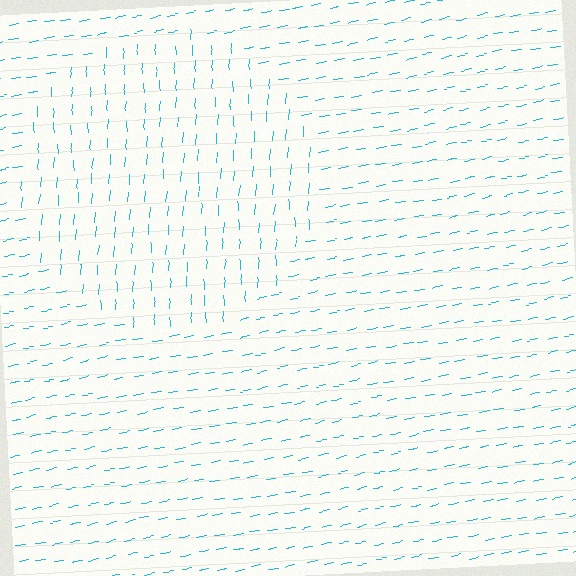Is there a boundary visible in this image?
Yes, there is a texture boundary formed by a change in line orientation.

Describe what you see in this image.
The image is filled with small cyan line segments. A circle region in the image has lines oriented differently from the surrounding lines, creating a visible texture boundary.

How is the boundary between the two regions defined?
The boundary is defined purely by a change in line orientation (approximately 77 degrees difference). All lines are the same color and thickness.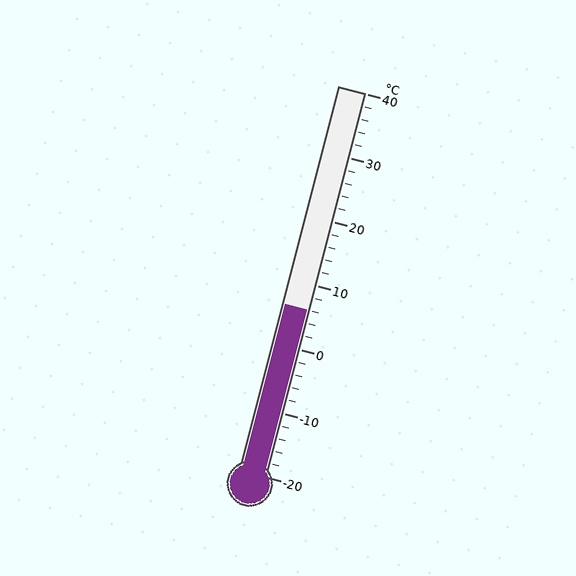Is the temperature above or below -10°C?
The temperature is above -10°C.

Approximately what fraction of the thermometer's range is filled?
The thermometer is filled to approximately 45% of its range.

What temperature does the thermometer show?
The thermometer shows approximately 6°C.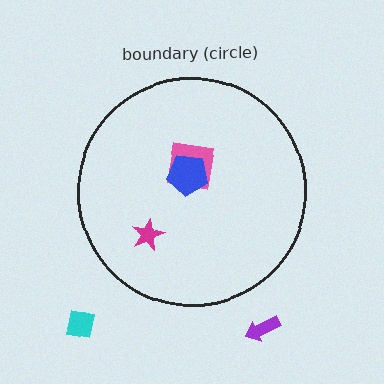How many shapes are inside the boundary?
3 inside, 2 outside.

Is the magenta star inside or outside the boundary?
Inside.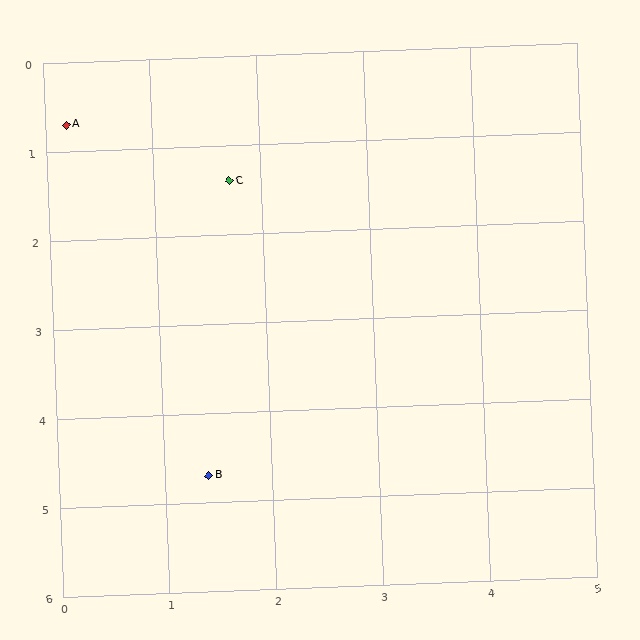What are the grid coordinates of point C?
Point C is at approximately (1.7, 1.4).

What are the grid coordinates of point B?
Point B is at approximately (1.4, 4.7).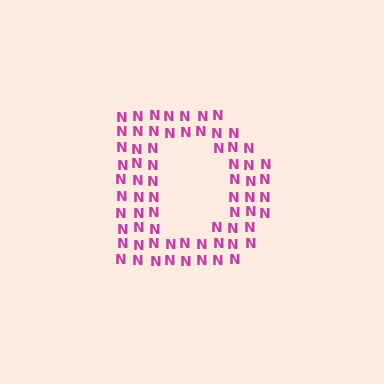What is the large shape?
The large shape is the letter D.